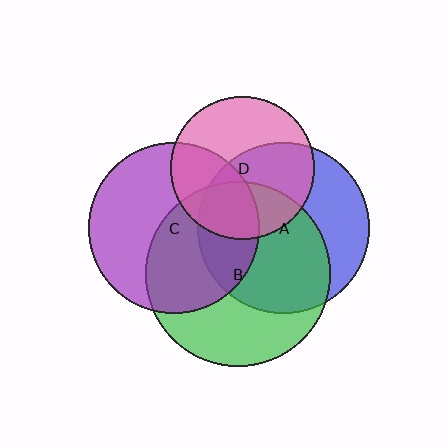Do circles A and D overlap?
Yes.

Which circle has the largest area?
Circle B (green).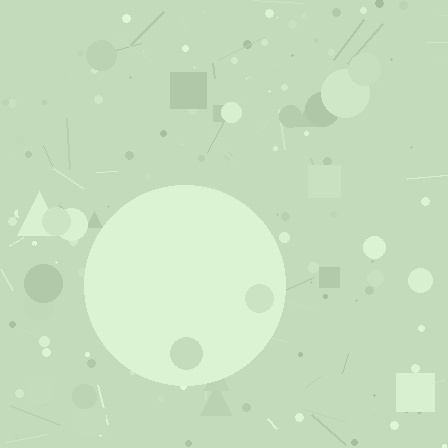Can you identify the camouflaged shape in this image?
The camouflaged shape is a circle.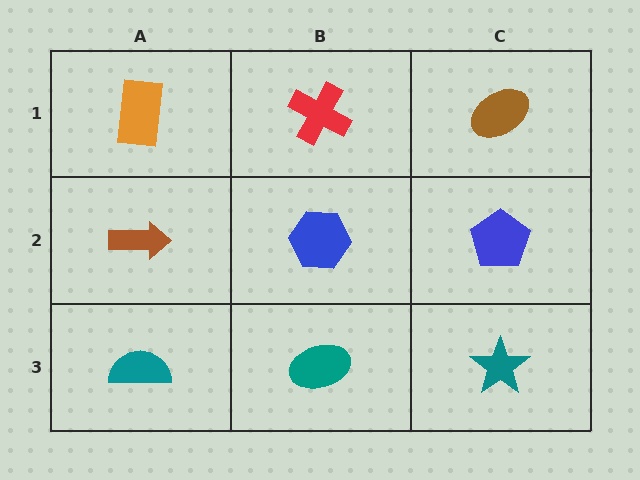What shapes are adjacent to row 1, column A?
A brown arrow (row 2, column A), a red cross (row 1, column B).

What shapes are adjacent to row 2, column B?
A red cross (row 1, column B), a teal ellipse (row 3, column B), a brown arrow (row 2, column A), a blue pentagon (row 2, column C).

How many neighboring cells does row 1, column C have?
2.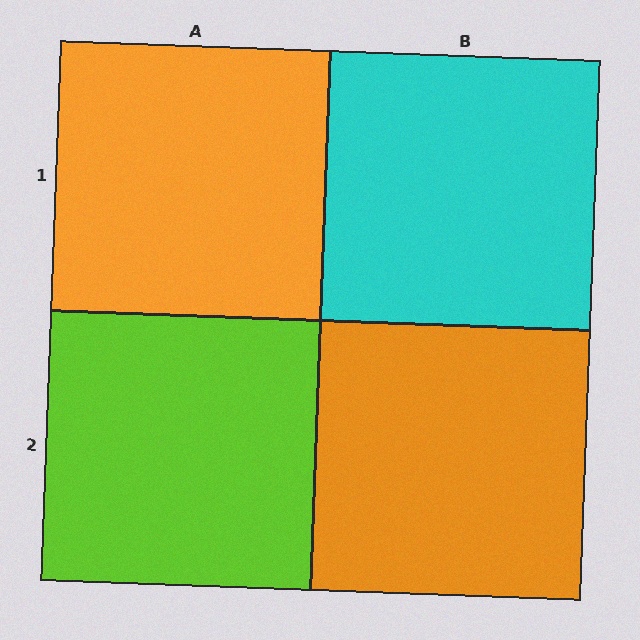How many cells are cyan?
1 cell is cyan.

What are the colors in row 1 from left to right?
Orange, cyan.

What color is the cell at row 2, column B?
Orange.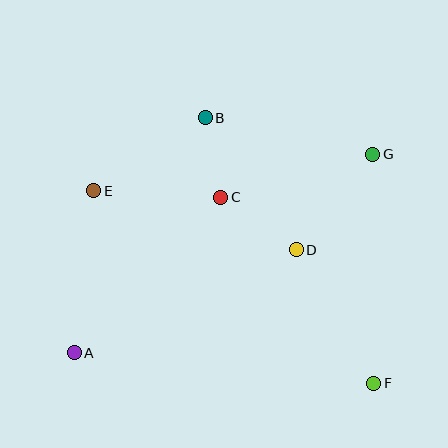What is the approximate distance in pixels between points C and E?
The distance between C and E is approximately 127 pixels.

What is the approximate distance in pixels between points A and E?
The distance between A and E is approximately 163 pixels.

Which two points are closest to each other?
Points B and C are closest to each other.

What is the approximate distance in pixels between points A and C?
The distance between A and C is approximately 214 pixels.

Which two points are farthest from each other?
Points A and G are farthest from each other.